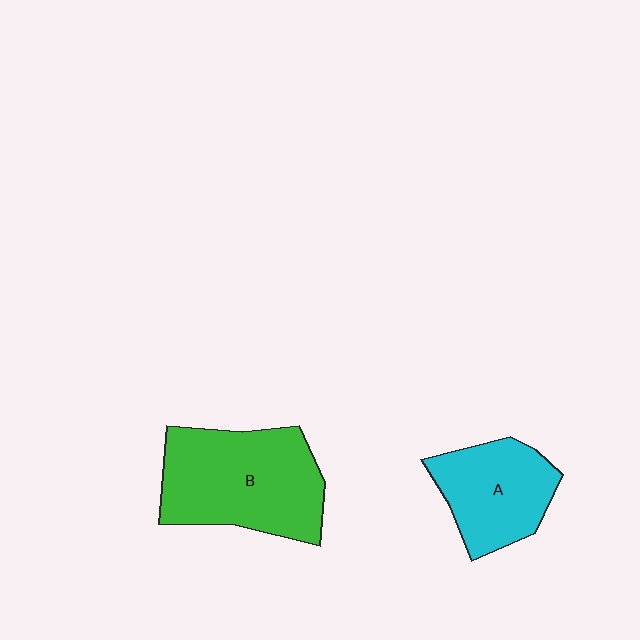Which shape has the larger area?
Shape B (green).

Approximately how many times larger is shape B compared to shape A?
Approximately 1.5 times.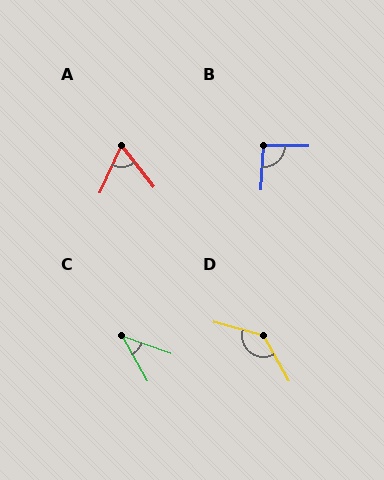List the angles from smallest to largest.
C (42°), A (63°), B (92°), D (135°).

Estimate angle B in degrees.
Approximately 92 degrees.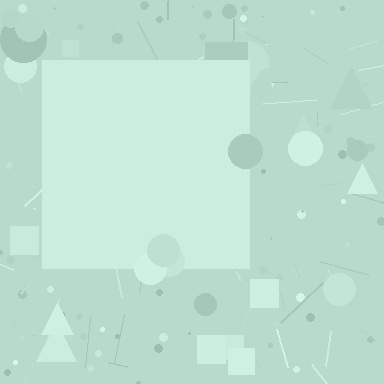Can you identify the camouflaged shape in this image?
The camouflaged shape is a square.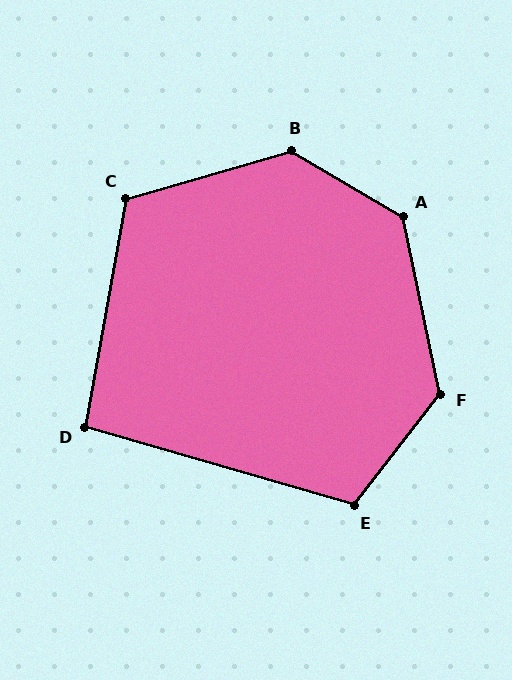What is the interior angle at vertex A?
Approximately 132 degrees (obtuse).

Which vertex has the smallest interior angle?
D, at approximately 96 degrees.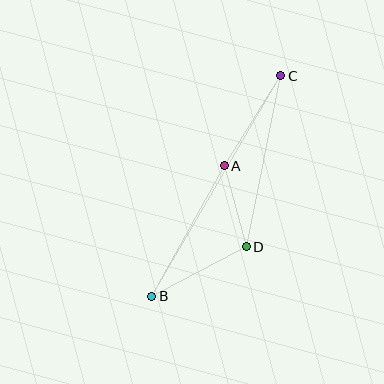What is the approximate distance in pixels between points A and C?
The distance between A and C is approximately 107 pixels.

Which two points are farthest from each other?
Points B and C are farthest from each other.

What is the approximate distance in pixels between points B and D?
The distance between B and D is approximately 107 pixels.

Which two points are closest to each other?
Points A and D are closest to each other.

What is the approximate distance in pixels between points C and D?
The distance between C and D is approximately 174 pixels.